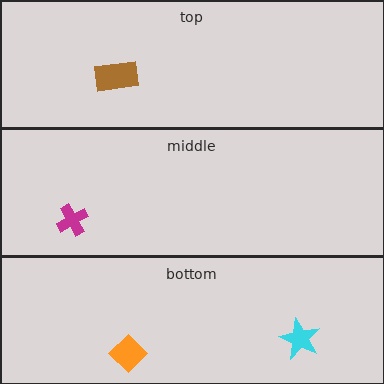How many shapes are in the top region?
1.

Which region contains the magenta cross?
The middle region.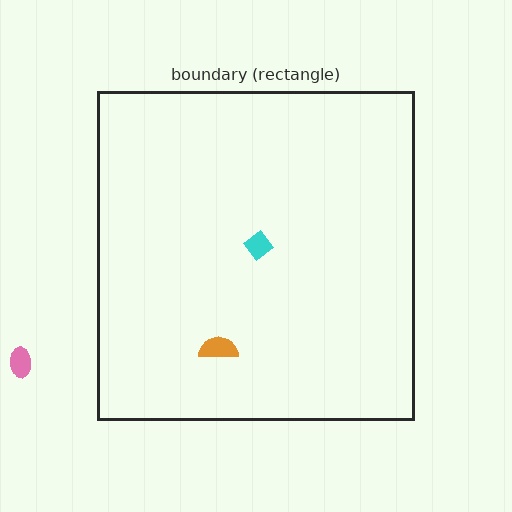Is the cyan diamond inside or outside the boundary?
Inside.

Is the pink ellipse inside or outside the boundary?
Outside.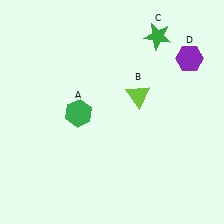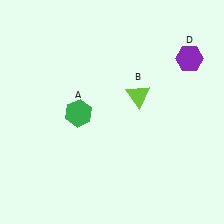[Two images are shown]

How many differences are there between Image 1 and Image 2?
There is 1 difference between the two images.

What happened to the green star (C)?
The green star (C) was removed in Image 2. It was in the top-right area of Image 1.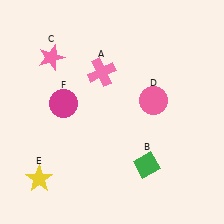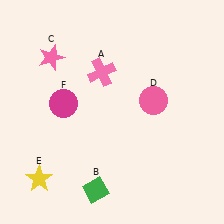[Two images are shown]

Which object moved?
The green diamond (B) moved left.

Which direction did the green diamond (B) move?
The green diamond (B) moved left.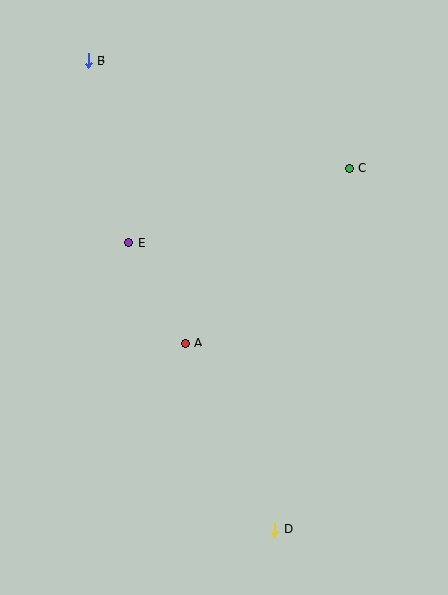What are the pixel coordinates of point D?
Point D is at (275, 529).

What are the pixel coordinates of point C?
Point C is at (350, 169).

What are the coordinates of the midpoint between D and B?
The midpoint between D and B is at (181, 295).